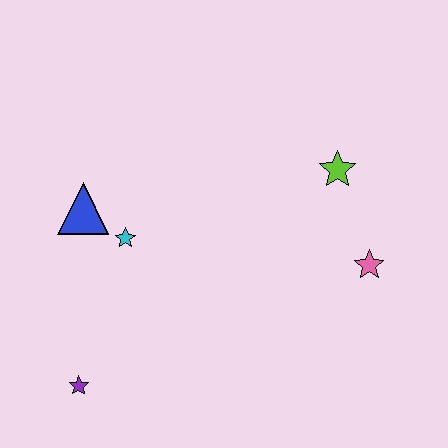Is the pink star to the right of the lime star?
Yes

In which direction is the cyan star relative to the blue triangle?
The cyan star is to the right of the blue triangle.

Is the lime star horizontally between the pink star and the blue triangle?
Yes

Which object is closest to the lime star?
The pink star is closest to the lime star.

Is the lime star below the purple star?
No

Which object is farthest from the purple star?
The lime star is farthest from the purple star.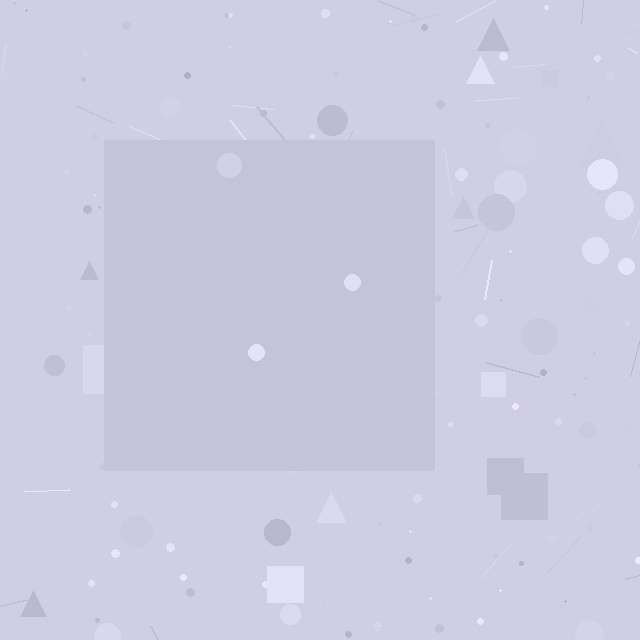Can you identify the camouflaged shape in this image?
The camouflaged shape is a square.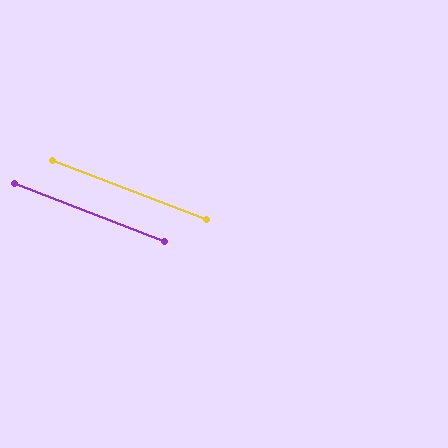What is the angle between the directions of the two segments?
Approximately 0 degrees.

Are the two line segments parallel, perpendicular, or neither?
Parallel — their directions differ by only 0.1°.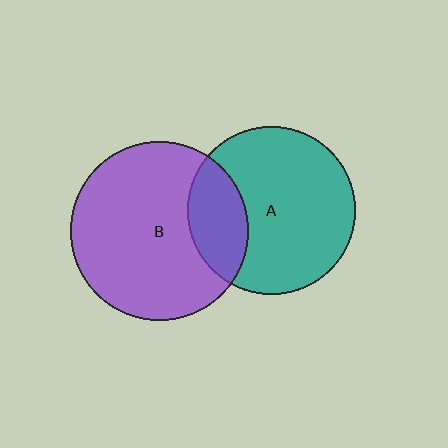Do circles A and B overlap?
Yes.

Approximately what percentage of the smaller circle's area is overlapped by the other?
Approximately 25%.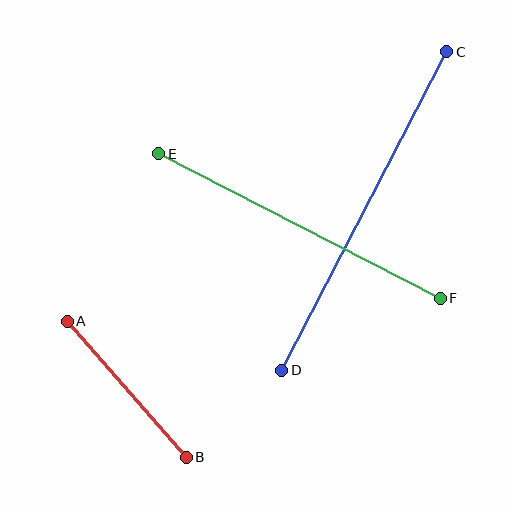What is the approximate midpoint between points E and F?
The midpoint is at approximately (300, 226) pixels.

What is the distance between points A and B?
The distance is approximately 181 pixels.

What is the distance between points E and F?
The distance is approximately 317 pixels.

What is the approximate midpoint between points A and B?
The midpoint is at approximately (127, 389) pixels.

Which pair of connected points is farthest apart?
Points C and D are farthest apart.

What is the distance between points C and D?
The distance is approximately 358 pixels.